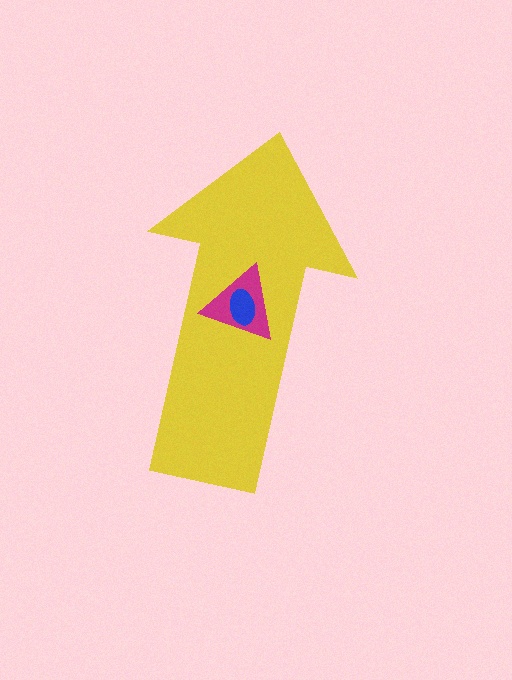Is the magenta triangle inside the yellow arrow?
Yes.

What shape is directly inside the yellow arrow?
The magenta triangle.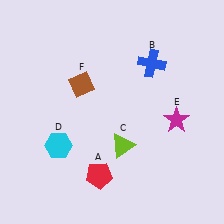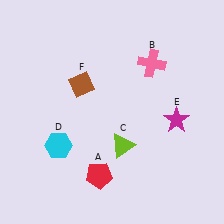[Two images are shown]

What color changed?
The cross (B) changed from blue in Image 1 to pink in Image 2.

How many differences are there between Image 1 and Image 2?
There is 1 difference between the two images.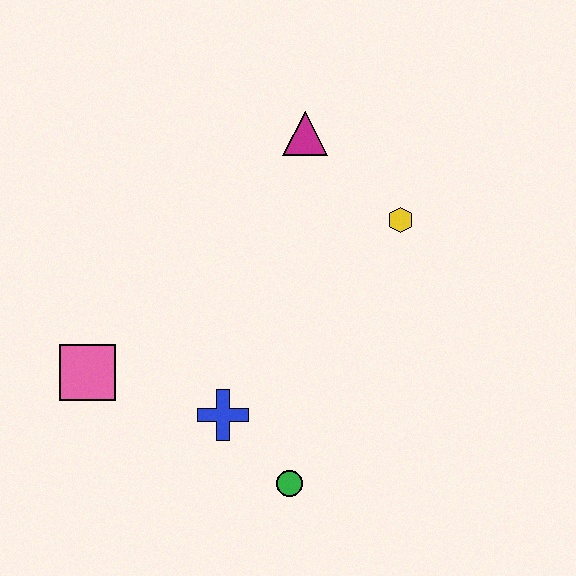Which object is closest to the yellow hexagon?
The magenta triangle is closest to the yellow hexagon.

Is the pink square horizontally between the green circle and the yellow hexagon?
No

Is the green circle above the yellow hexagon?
No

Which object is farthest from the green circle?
The magenta triangle is farthest from the green circle.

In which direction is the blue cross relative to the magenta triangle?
The blue cross is below the magenta triangle.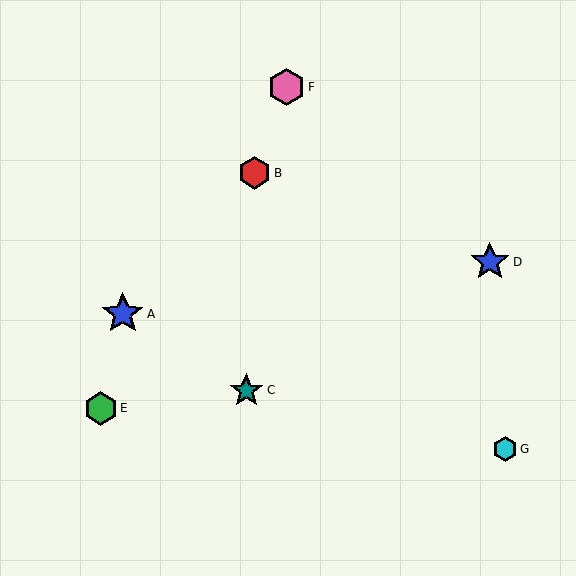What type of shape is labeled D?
Shape D is a blue star.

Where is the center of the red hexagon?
The center of the red hexagon is at (254, 173).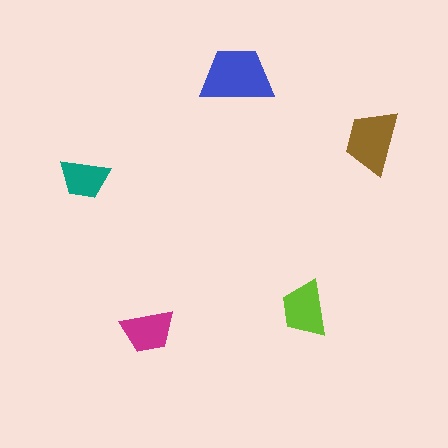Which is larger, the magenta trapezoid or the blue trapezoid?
The blue one.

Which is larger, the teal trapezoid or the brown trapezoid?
The brown one.